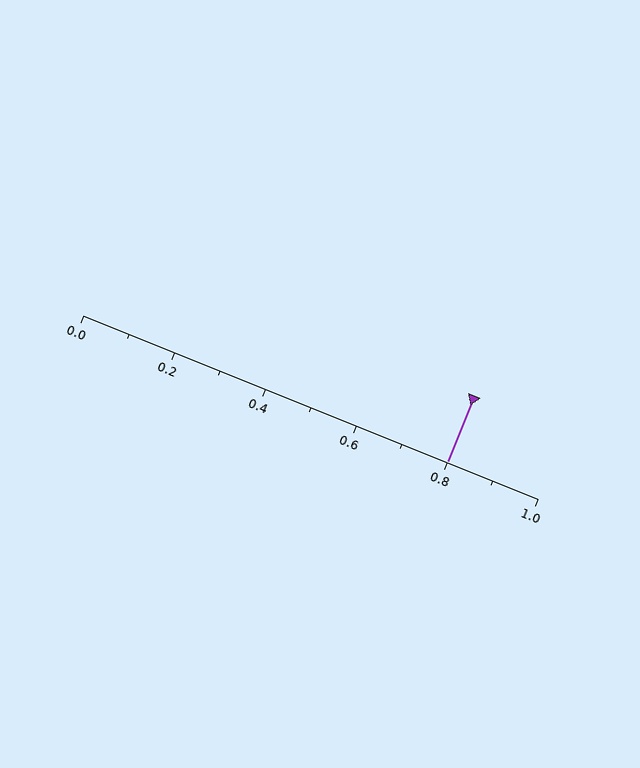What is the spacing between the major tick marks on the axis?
The major ticks are spaced 0.2 apart.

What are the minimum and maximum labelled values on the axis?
The axis runs from 0.0 to 1.0.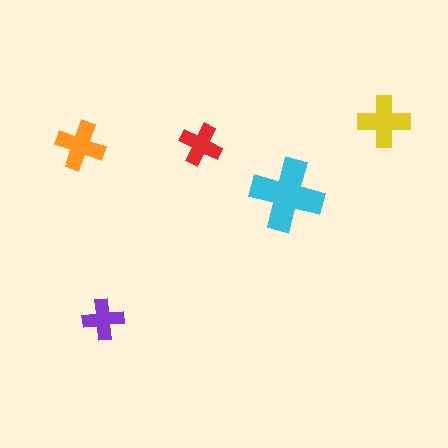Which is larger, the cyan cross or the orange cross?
The cyan one.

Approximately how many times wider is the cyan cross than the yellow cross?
About 1.5 times wider.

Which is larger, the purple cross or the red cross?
The red one.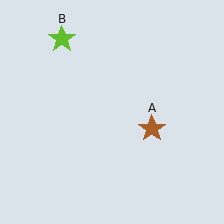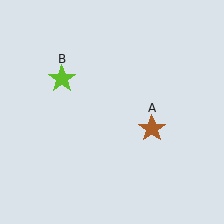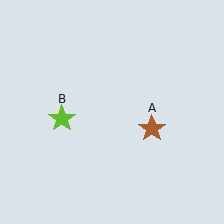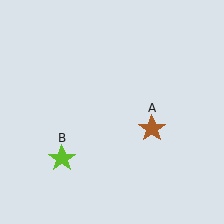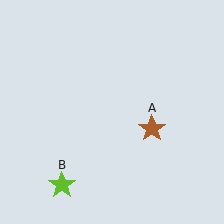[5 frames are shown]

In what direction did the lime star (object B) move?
The lime star (object B) moved down.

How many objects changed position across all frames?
1 object changed position: lime star (object B).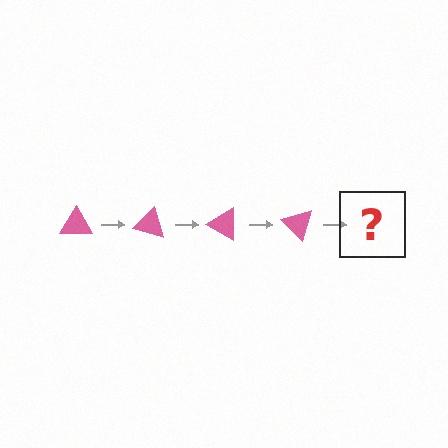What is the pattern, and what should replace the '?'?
The pattern is that the triangle rotates 15 degrees each step. The '?' should be a pink triangle rotated 60 degrees.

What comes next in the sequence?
The next element should be a pink triangle rotated 60 degrees.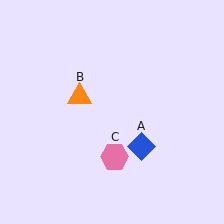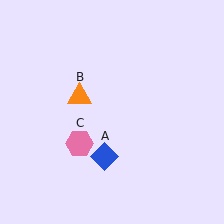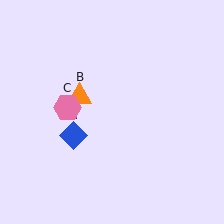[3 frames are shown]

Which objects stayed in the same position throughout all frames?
Orange triangle (object B) remained stationary.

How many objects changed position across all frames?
2 objects changed position: blue diamond (object A), pink hexagon (object C).